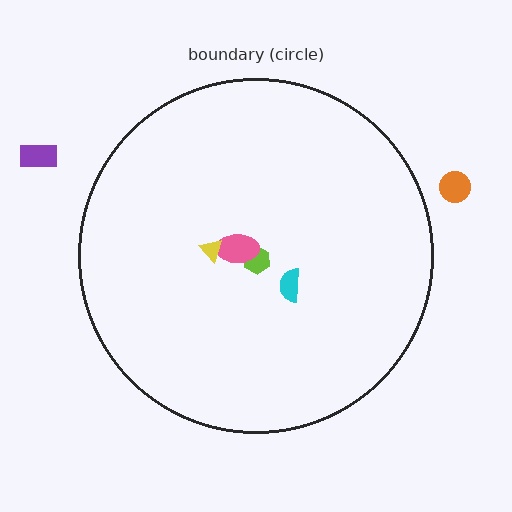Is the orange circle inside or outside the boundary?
Outside.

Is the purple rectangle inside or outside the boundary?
Outside.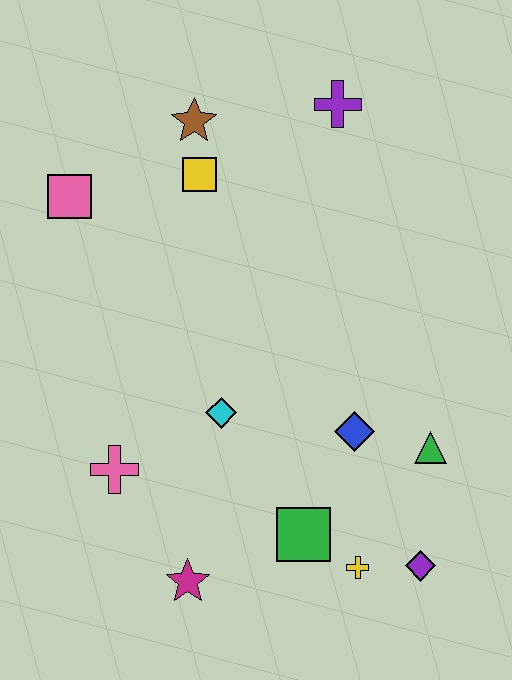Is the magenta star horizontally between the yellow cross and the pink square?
Yes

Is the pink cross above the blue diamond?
No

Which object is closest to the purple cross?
The brown star is closest to the purple cross.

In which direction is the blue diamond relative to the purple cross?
The blue diamond is below the purple cross.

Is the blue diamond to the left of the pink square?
No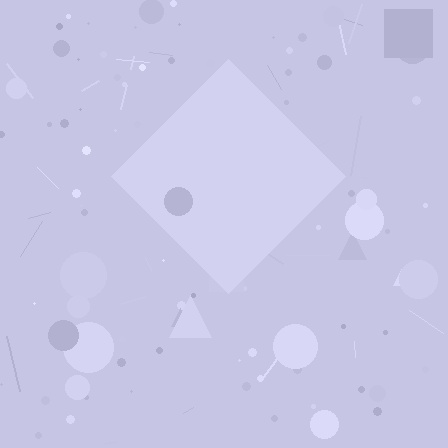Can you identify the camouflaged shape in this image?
The camouflaged shape is a diamond.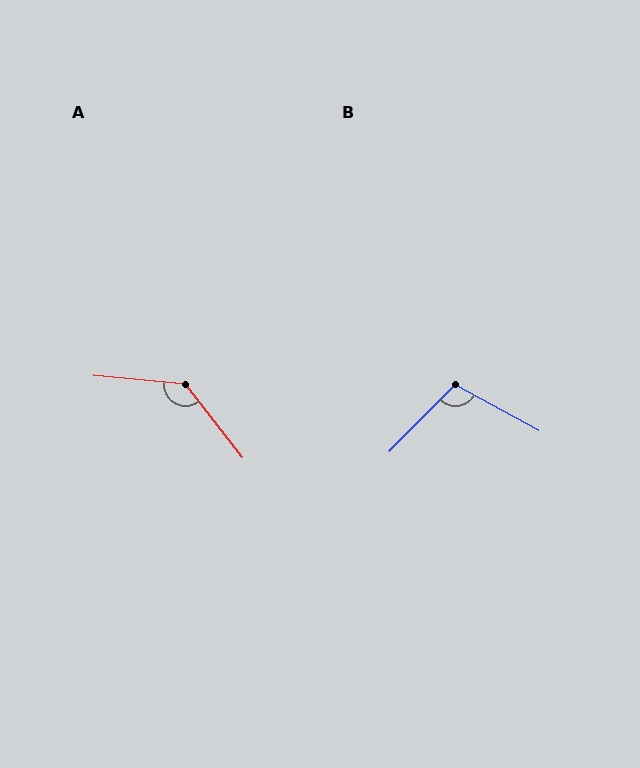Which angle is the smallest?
B, at approximately 106 degrees.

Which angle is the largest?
A, at approximately 133 degrees.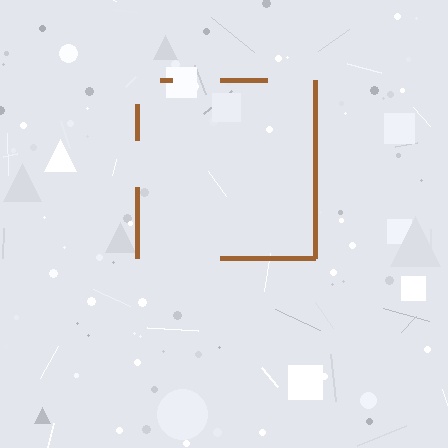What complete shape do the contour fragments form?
The contour fragments form a square.